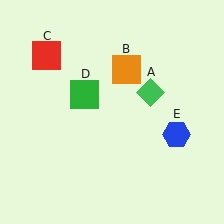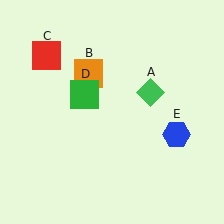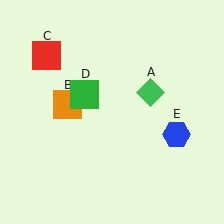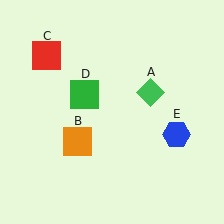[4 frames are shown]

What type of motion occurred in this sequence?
The orange square (object B) rotated counterclockwise around the center of the scene.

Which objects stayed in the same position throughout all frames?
Green diamond (object A) and red square (object C) and green square (object D) and blue hexagon (object E) remained stationary.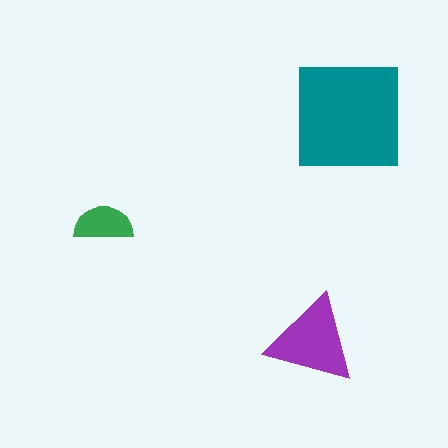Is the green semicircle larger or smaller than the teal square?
Smaller.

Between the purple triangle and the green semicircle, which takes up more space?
The purple triangle.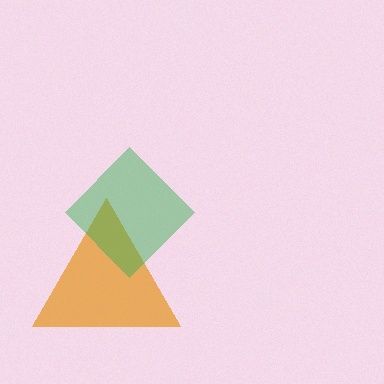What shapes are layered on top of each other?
The layered shapes are: an orange triangle, a green diamond.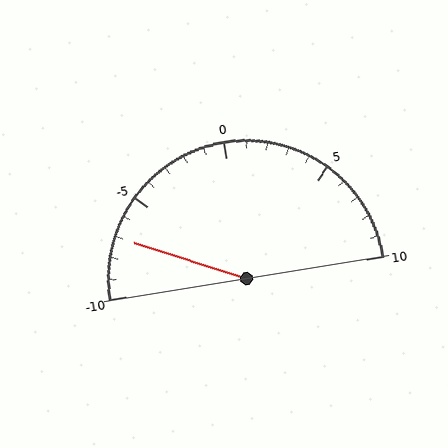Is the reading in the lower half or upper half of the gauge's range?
The reading is in the lower half of the range (-10 to 10).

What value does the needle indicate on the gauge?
The needle indicates approximately -7.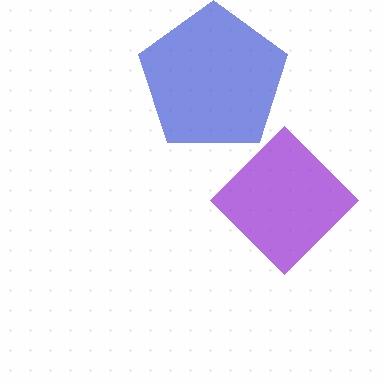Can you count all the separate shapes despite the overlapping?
Yes, there are 2 separate shapes.